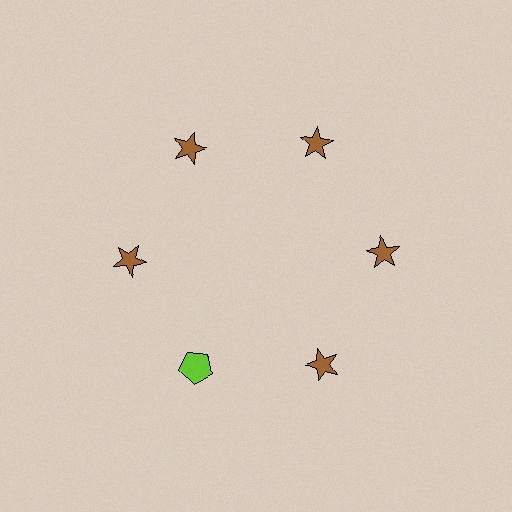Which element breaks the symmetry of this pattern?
The lime pentagon at roughly the 7 o'clock position breaks the symmetry. All other shapes are brown stars.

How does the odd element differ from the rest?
It differs in both color (lime instead of brown) and shape (pentagon instead of star).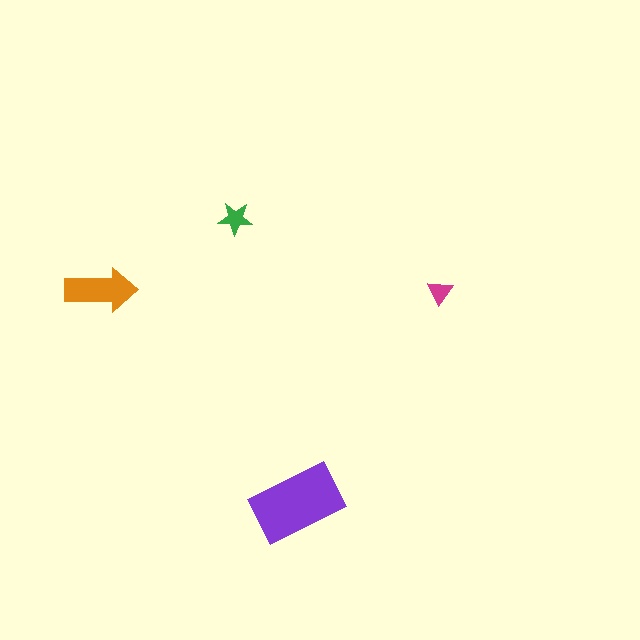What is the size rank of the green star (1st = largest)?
3rd.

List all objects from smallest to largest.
The magenta triangle, the green star, the orange arrow, the purple rectangle.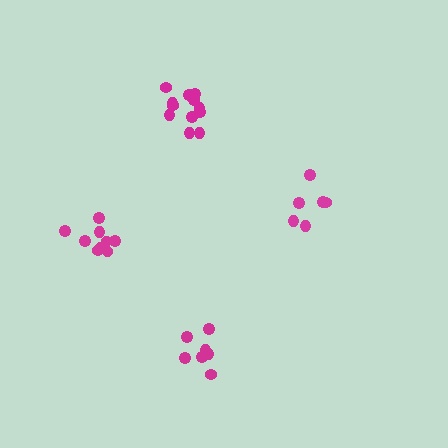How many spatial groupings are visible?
There are 4 spatial groupings.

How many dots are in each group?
Group 1: 6 dots, Group 2: 7 dots, Group 3: 12 dots, Group 4: 9 dots (34 total).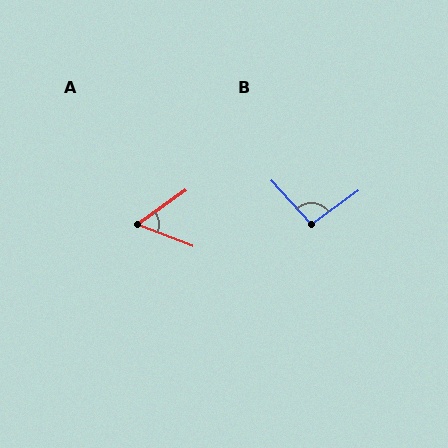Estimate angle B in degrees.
Approximately 96 degrees.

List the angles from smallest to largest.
A (57°), B (96°).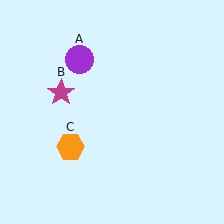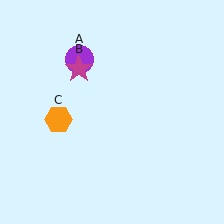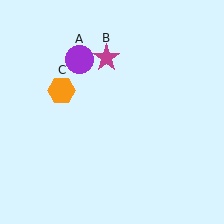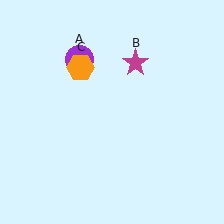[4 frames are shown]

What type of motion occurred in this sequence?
The magenta star (object B), orange hexagon (object C) rotated clockwise around the center of the scene.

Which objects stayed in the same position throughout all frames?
Purple circle (object A) remained stationary.